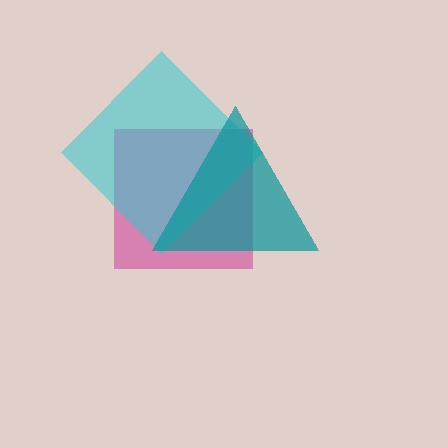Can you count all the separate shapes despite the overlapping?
Yes, there are 3 separate shapes.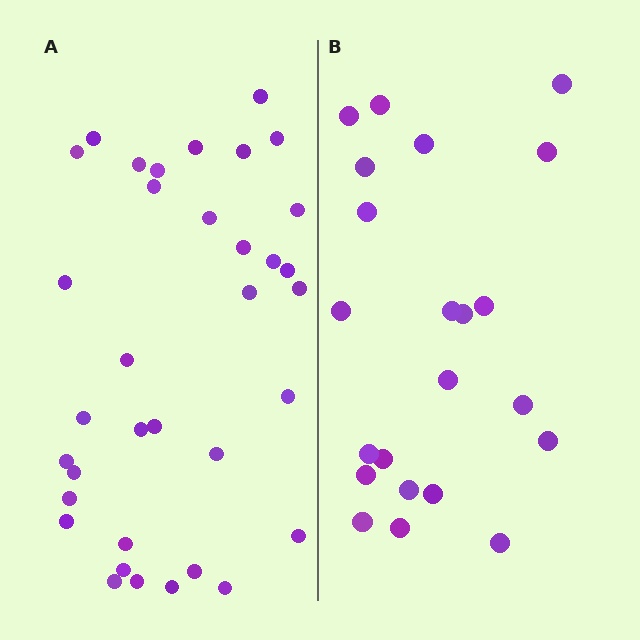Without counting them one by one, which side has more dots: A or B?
Region A (the left region) has more dots.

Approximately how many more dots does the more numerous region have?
Region A has approximately 15 more dots than region B.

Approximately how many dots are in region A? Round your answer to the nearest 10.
About 40 dots. (The exact count is 35, which rounds to 40.)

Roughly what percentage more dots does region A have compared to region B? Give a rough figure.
About 60% more.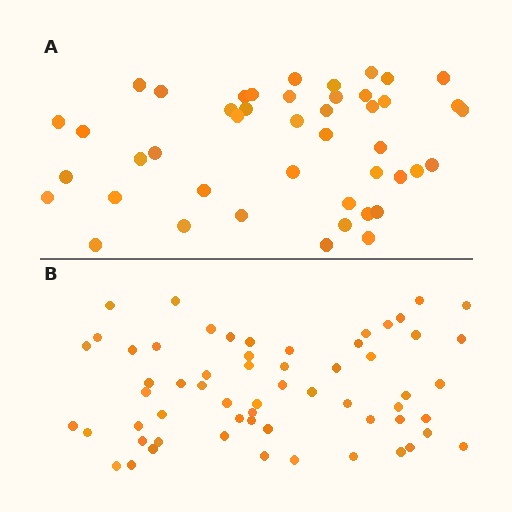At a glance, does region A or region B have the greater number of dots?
Region B (the bottom region) has more dots.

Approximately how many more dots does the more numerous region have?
Region B has approximately 15 more dots than region A.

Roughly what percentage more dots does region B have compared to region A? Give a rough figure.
About 35% more.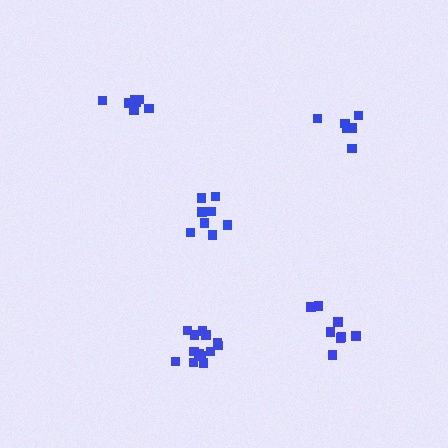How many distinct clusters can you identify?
There are 5 distinct clusters.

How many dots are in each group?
Group 1: 7 dots, Group 2: 8 dots, Group 3: 13 dots, Group 4: 7 dots, Group 5: 8 dots (43 total).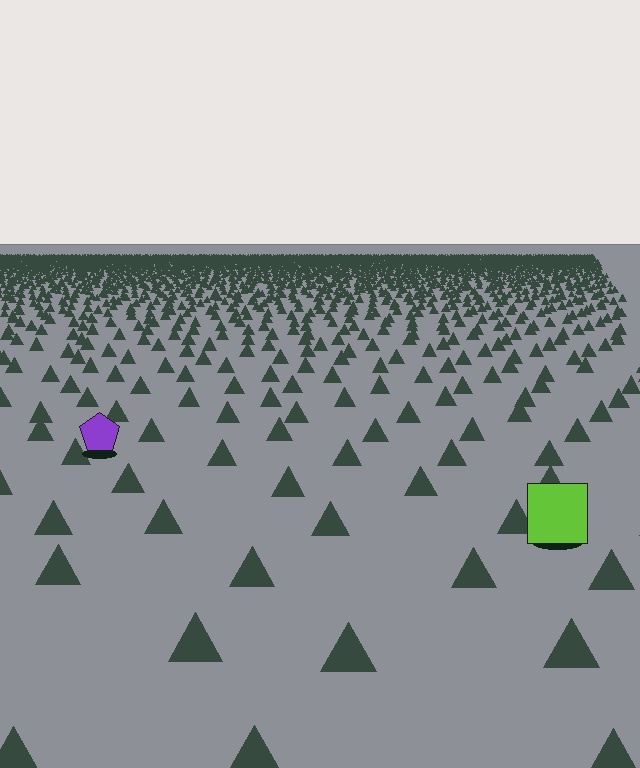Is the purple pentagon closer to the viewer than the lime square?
No. The lime square is closer — you can tell from the texture gradient: the ground texture is coarser near it.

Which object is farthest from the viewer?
The purple pentagon is farthest from the viewer. It appears smaller and the ground texture around it is denser.